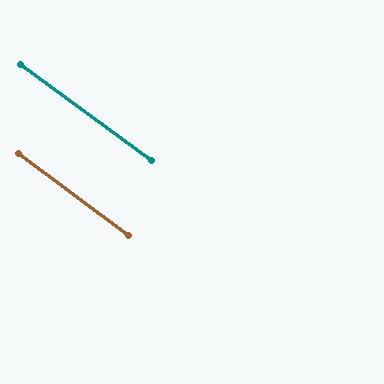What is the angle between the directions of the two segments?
Approximately 1 degree.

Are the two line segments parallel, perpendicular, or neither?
Parallel — their directions differ by only 1.0°.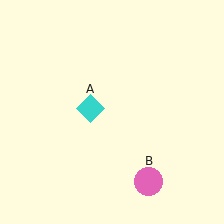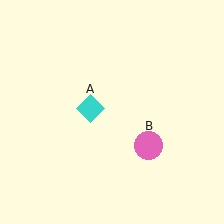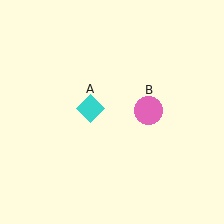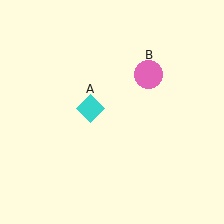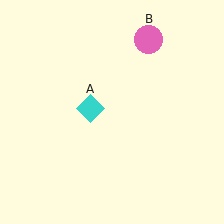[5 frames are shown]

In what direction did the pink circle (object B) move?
The pink circle (object B) moved up.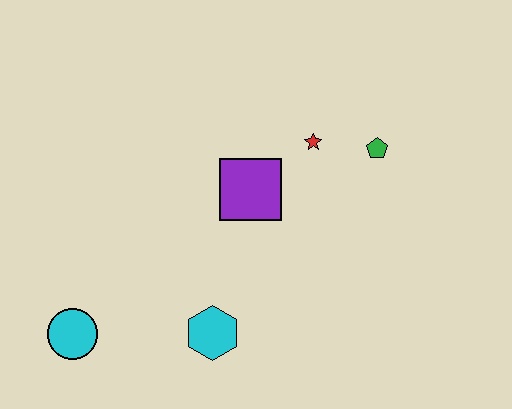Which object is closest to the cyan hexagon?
The cyan circle is closest to the cyan hexagon.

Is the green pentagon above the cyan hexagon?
Yes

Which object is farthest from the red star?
The cyan circle is farthest from the red star.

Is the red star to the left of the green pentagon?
Yes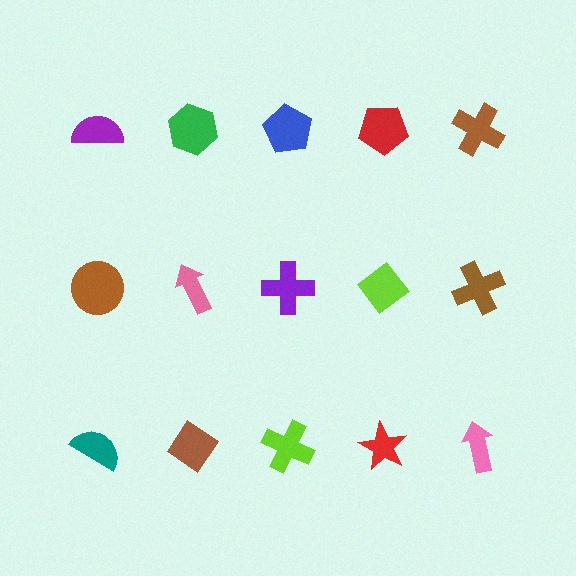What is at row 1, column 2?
A green hexagon.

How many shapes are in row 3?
5 shapes.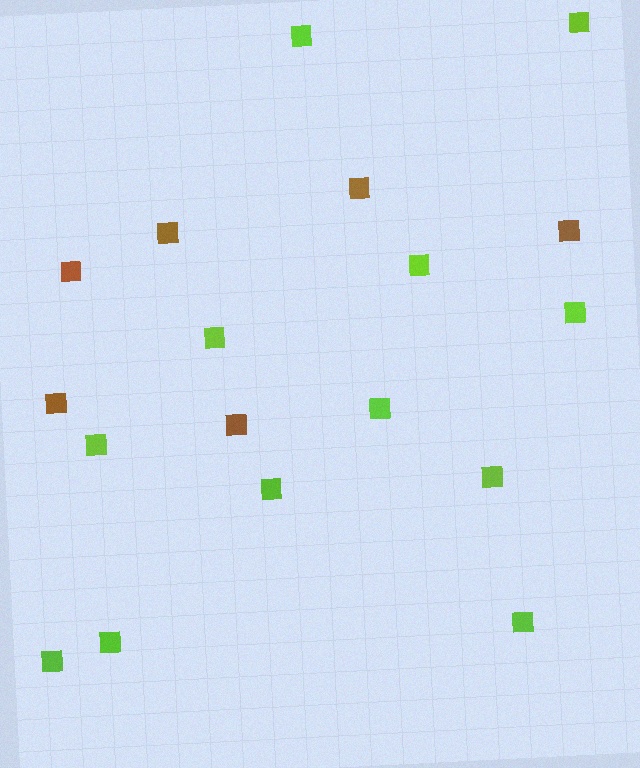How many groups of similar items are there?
There are 2 groups: one group of lime squares (12) and one group of brown squares (6).